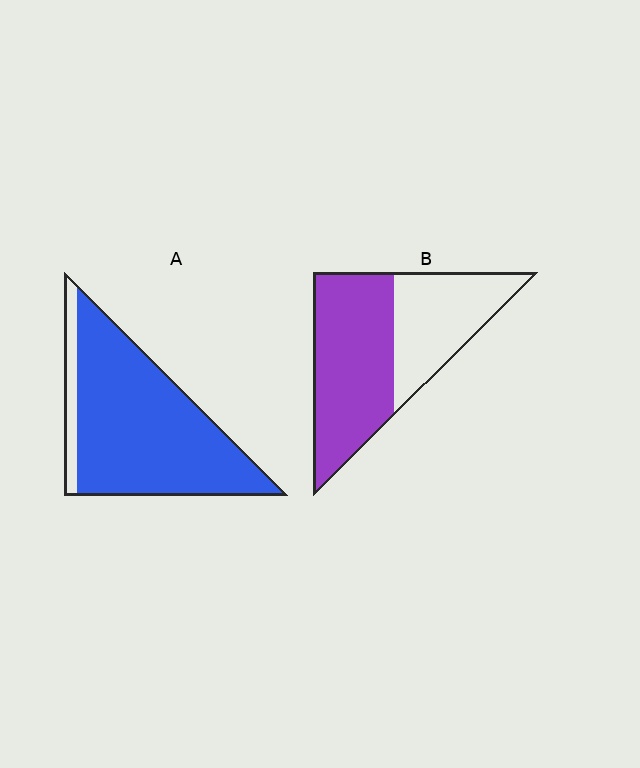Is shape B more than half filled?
Yes.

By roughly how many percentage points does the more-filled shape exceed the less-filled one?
By roughly 30 percentage points (A over B).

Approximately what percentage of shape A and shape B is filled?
A is approximately 90% and B is approximately 60%.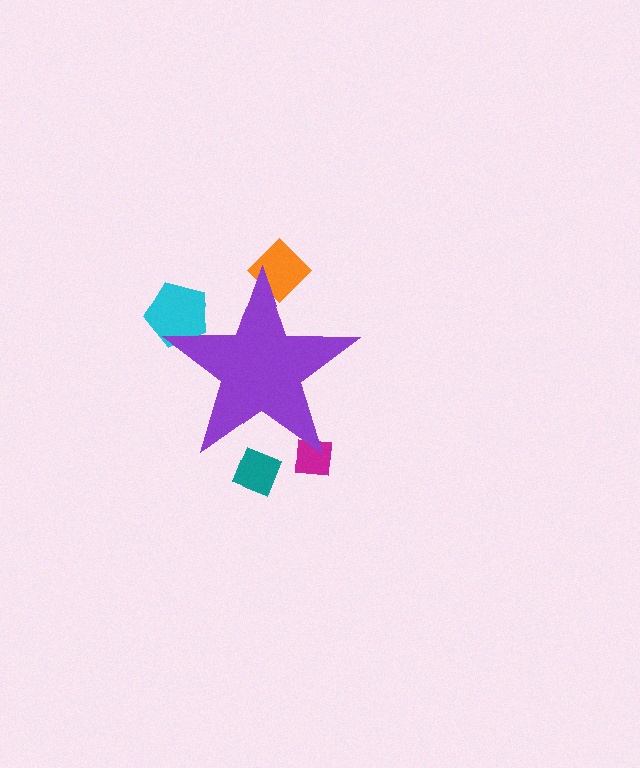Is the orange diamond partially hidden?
Yes, the orange diamond is partially hidden behind the purple star.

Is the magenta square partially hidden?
Yes, the magenta square is partially hidden behind the purple star.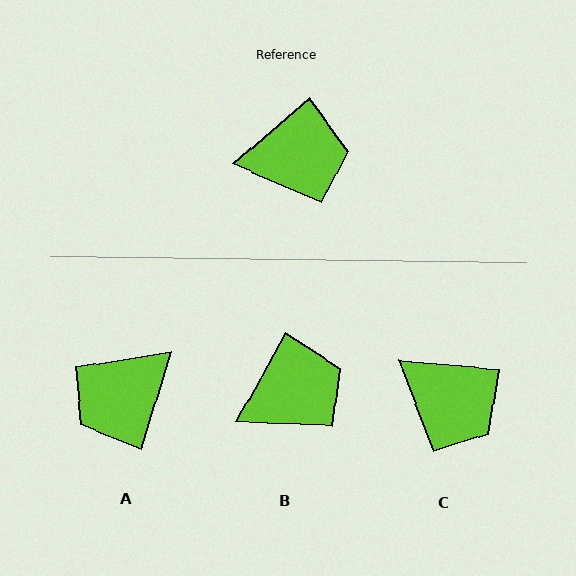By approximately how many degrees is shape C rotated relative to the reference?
Approximately 46 degrees clockwise.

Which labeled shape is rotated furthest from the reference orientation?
A, about 148 degrees away.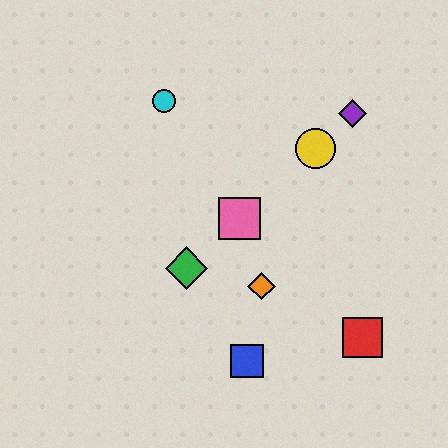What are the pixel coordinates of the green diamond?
The green diamond is at (187, 268).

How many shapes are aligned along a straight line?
4 shapes (the green diamond, the yellow circle, the purple diamond, the pink square) are aligned along a straight line.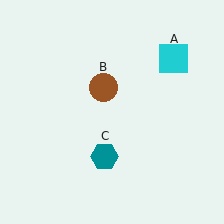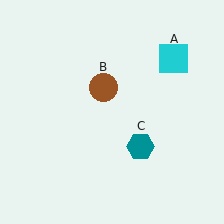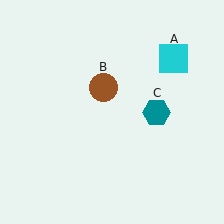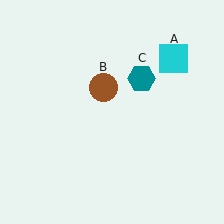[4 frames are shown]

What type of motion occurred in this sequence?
The teal hexagon (object C) rotated counterclockwise around the center of the scene.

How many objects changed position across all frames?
1 object changed position: teal hexagon (object C).